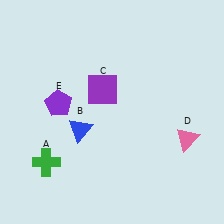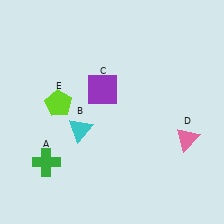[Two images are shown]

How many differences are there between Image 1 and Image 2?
There are 2 differences between the two images.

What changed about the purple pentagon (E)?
In Image 1, E is purple. In Image 2, it changed to lime.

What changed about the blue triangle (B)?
In Image 1, B is blue. In Image 2, it changed to cyan.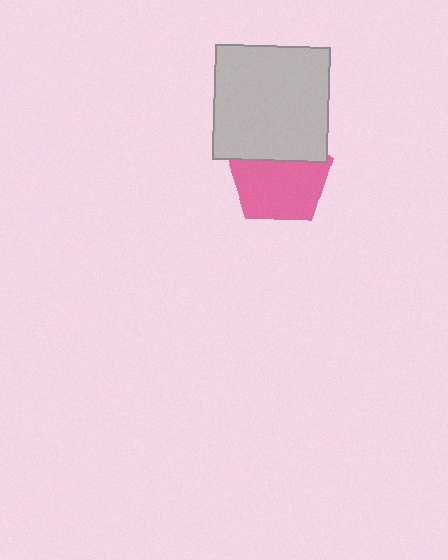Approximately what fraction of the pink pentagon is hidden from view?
Roughly 33% of the pink pentagon is hidden behind the light gray square.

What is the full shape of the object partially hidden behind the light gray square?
The partially hidden object is a pink pentagon.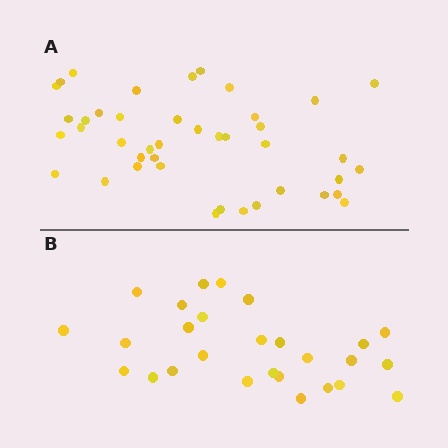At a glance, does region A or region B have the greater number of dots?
Region A (the top region) has more dots.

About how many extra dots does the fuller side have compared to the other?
Region A has approximately 15 more dots than region B.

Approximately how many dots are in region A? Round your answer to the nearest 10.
About 40 dots. (The exact count is 42, which rounds to 40.)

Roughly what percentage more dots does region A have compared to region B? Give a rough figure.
About 55% more.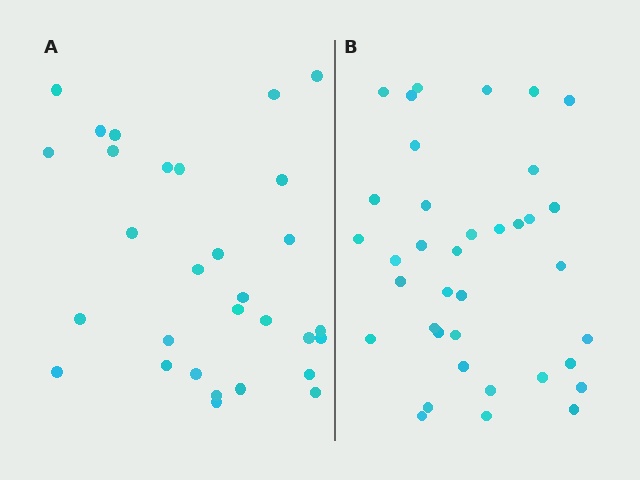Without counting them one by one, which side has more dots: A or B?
Region B (the right region) has more dots.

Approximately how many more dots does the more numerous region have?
Region B has roughly 8 or so more dots than region A.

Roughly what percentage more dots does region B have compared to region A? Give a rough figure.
About 25% more.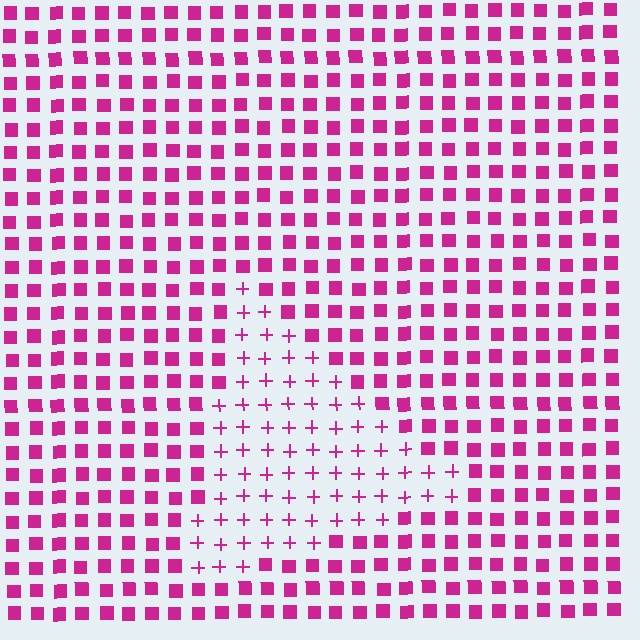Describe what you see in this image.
The image is filled with small magenta elements arranged in a uniform grid. A triangle-shaped region contains plus signs, while the surrounding area contains squares. The boundary is defined purely by the change in element shape.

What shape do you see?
I see a triangle.